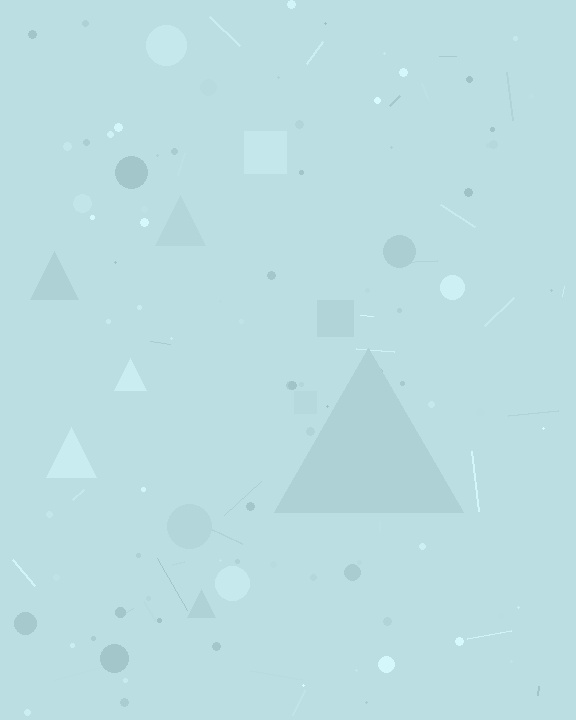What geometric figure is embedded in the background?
A triangle is embedded in the background.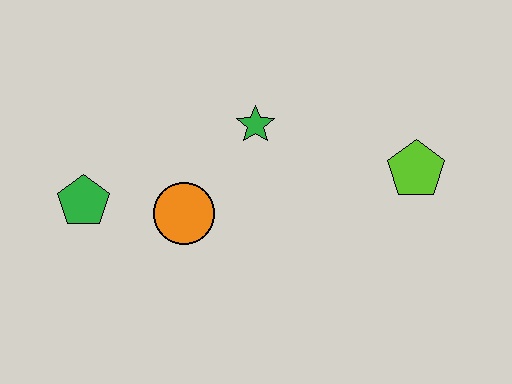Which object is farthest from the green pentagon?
The lime pentagon is farthest from the green pentagon.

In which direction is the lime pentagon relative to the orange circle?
The lime pentagon is to the right of the orange circle.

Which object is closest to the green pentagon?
The orange circle is closest to the green pentagon.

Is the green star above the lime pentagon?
Yes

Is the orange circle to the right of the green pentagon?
Yes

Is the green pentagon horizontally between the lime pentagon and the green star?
No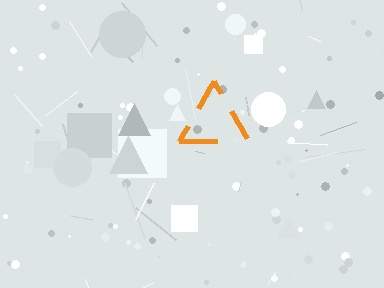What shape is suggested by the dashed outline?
The dashed outline suggests a triangle.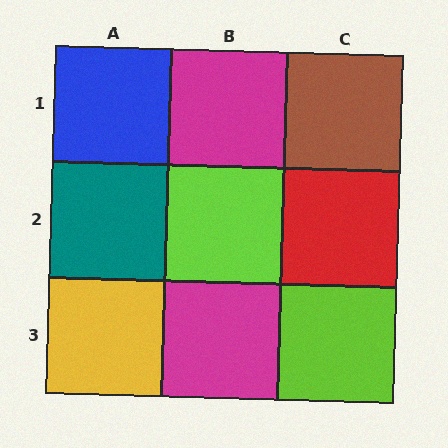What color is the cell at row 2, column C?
Red.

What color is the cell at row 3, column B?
Magenta.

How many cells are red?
1 cell is red.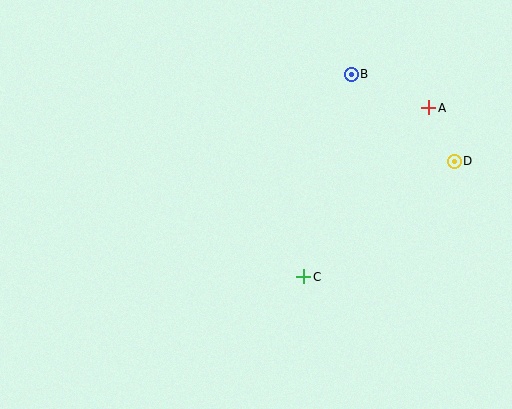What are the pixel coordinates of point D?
Point D is at (454, 161).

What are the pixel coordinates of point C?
Point C is at (304, 277).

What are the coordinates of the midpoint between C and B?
The midpoint between C and B is at (328, 176).